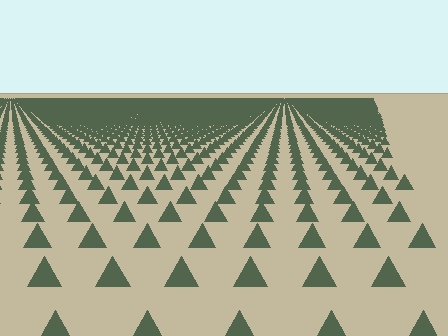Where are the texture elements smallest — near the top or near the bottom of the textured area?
Near the top.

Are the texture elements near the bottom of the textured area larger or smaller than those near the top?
Larger. Near the bottom, elements are closer to the viewer and appear at a bigger on-screen size.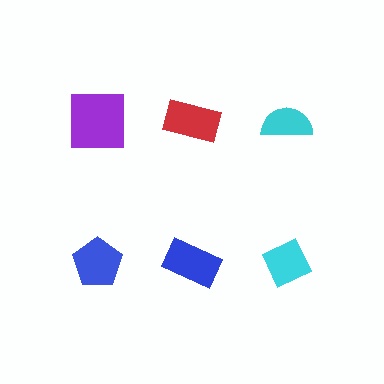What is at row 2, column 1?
A blue pentagon.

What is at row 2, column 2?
A blue rectangle.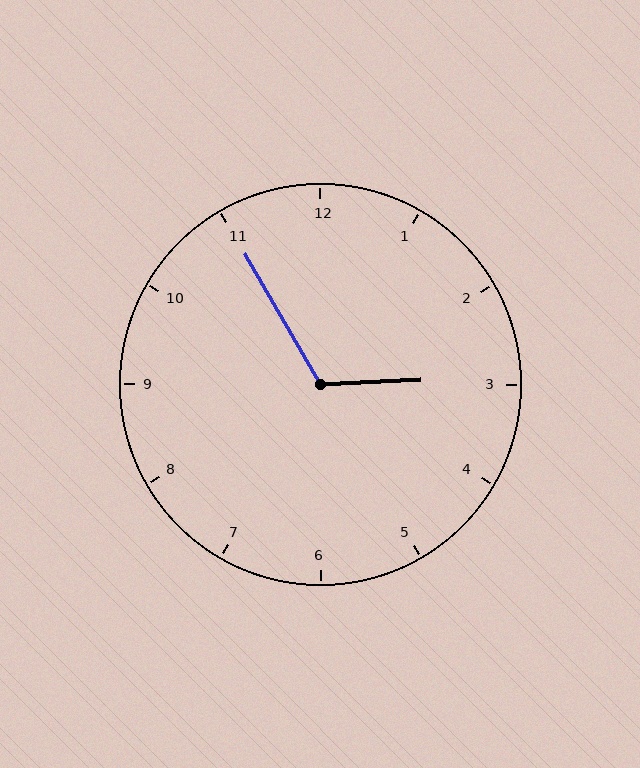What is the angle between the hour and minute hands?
Approximately 118 degrees.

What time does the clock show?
2:55.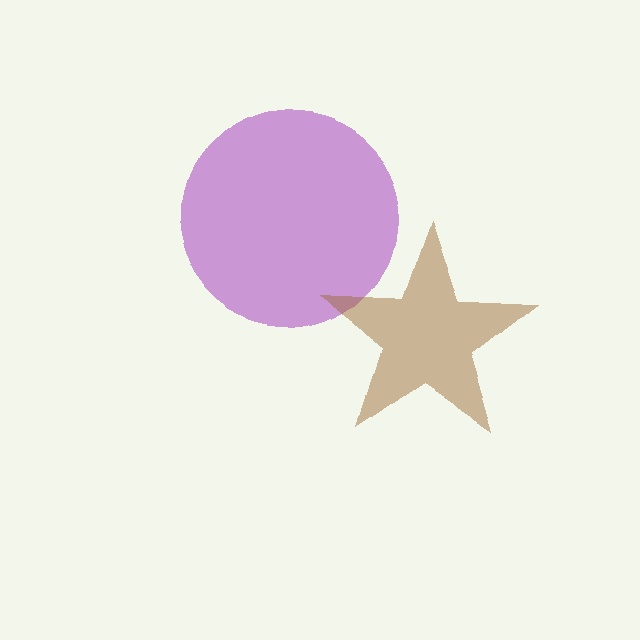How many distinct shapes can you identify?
There are 2 distinct shapes: a purple circle, a brown star.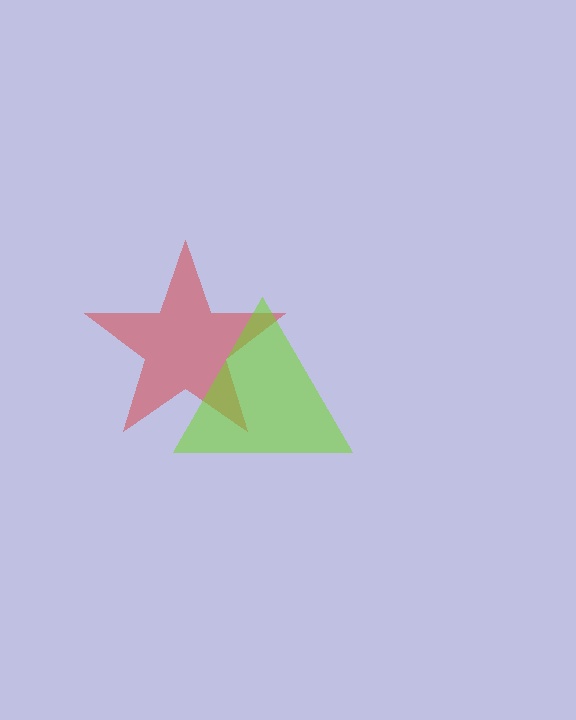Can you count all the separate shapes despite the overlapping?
Yes, there are 2 separate shapes.